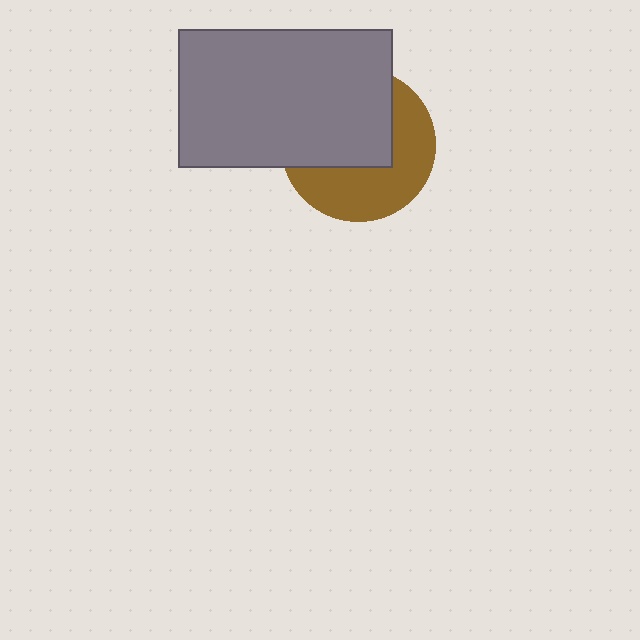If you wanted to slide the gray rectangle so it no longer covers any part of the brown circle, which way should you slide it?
Slide it toward the upper-left — that is the most direct way to separate the two shapes.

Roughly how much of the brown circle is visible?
About half of it is visible (roughly 48%).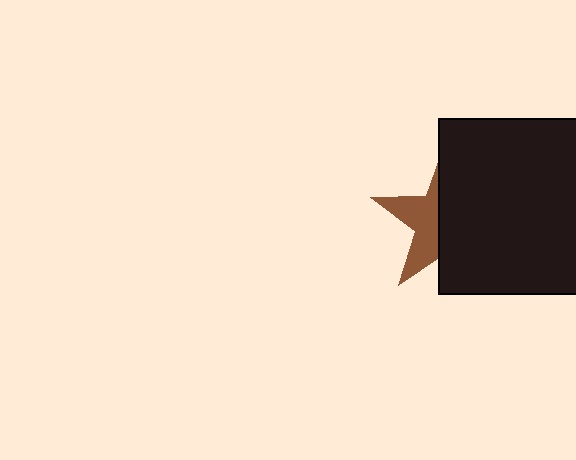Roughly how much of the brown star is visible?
A small part of it is visible (roughly 39%).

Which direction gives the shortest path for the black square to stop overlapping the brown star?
Moving right gives the shortest separation.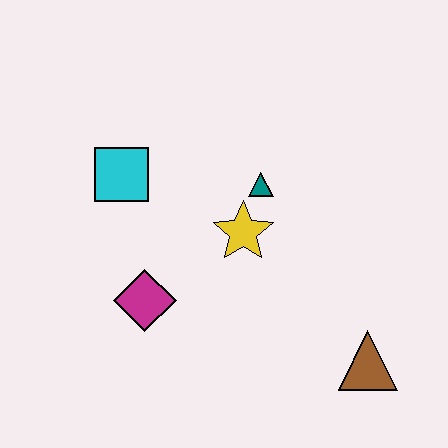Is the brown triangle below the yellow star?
Yes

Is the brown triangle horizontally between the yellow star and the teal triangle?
No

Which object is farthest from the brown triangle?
The cyan square is farthest from the brown triangle.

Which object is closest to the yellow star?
The teal triangle is closest to the yellow star.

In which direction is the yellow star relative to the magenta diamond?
The yellow star is to the right of the magenta diamond.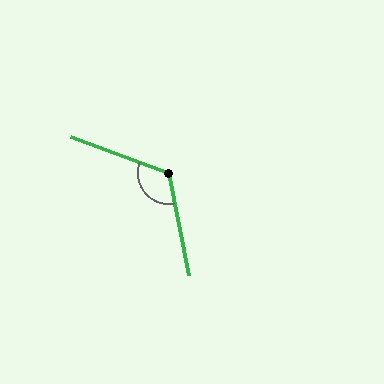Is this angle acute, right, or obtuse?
It is obtuse.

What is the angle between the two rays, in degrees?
Approximately 121 degrees.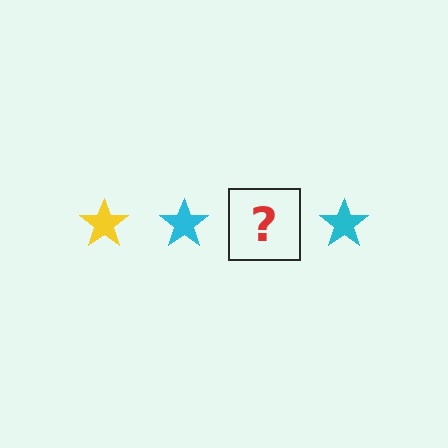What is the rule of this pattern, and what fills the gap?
The rule is that the pattern cycles through yellow, cyan stars. The gap should be filled with a yellow star.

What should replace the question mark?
The question mark should be replaced with a yellow star.